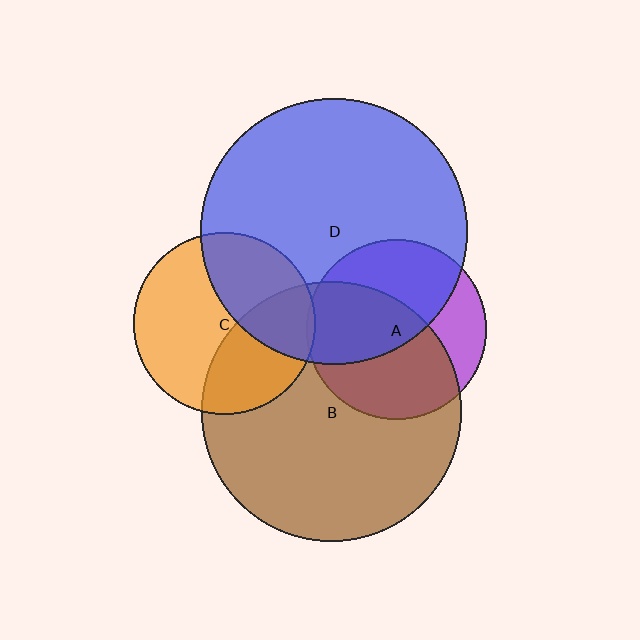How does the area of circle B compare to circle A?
Approximately 2.1 times.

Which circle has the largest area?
Circle D (blue).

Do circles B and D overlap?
Yes.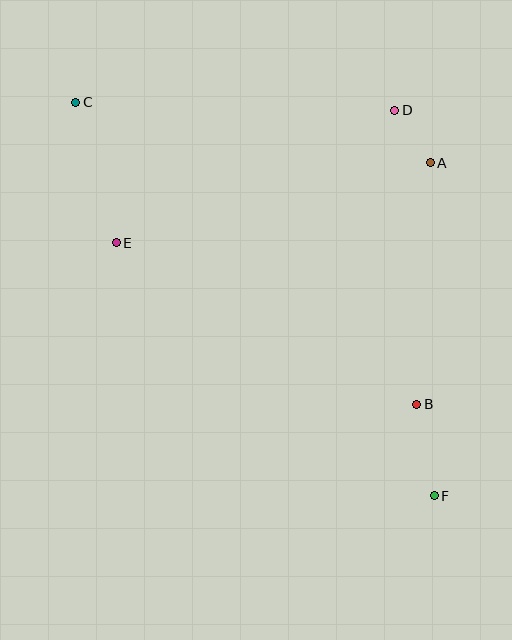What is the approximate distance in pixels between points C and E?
The distance between C and E is approximately 146 pixels.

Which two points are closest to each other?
Points A and D are closest to each other.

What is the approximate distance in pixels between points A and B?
The distance between A and B is approximately 242 pixels.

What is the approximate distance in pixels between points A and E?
The distance between A and E is approximately 324 pixels.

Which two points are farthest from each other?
Points C and F are farthest from each other.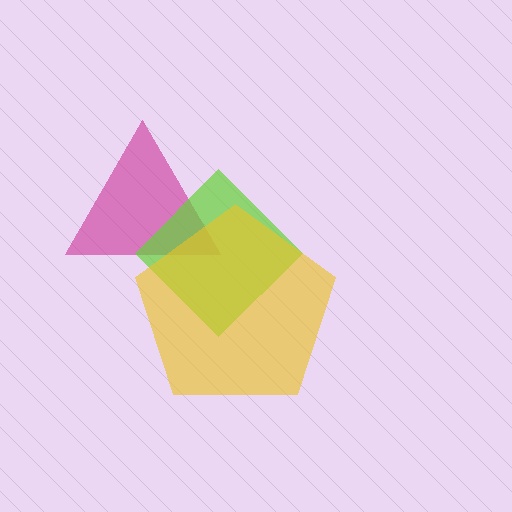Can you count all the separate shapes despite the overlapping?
Yes, there are 3 separate shapes.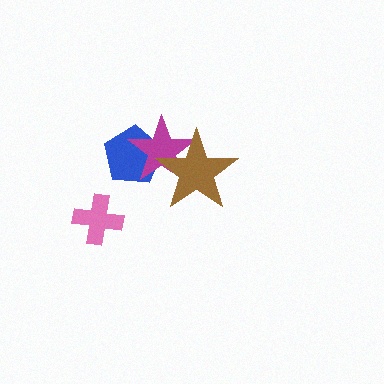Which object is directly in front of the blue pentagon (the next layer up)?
The magenta star is directly in front of the blue pentagon.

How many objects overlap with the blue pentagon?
2 objects overlap with the blue pentagon.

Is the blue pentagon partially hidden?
Yes, it is partially covered by another shape.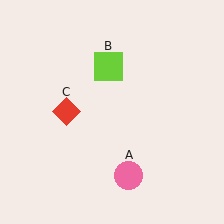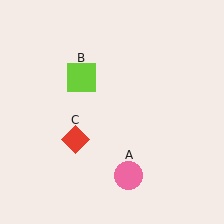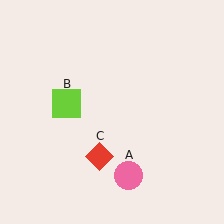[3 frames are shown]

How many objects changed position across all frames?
2 objects changed position: lime square (object B), red diamond (object C).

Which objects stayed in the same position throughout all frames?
Pink circle (object A) remained stationary.